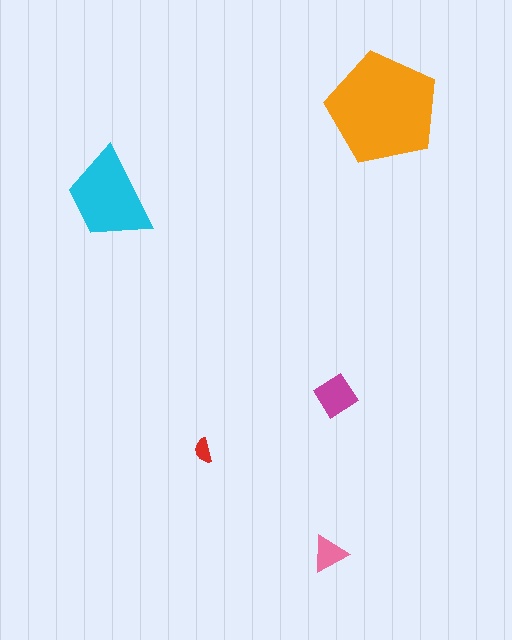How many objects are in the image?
There are 5 objects in the image.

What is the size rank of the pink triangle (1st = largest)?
4th.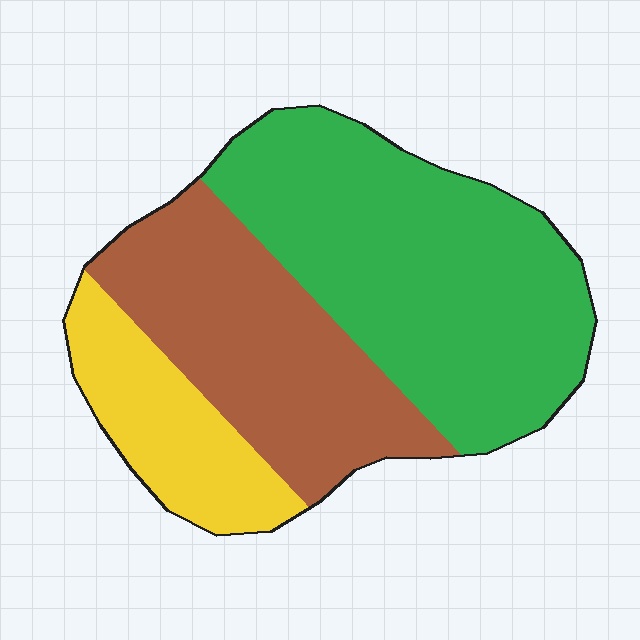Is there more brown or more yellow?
Brown.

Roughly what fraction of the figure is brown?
Brown takes up about one third (1/3) of the figure.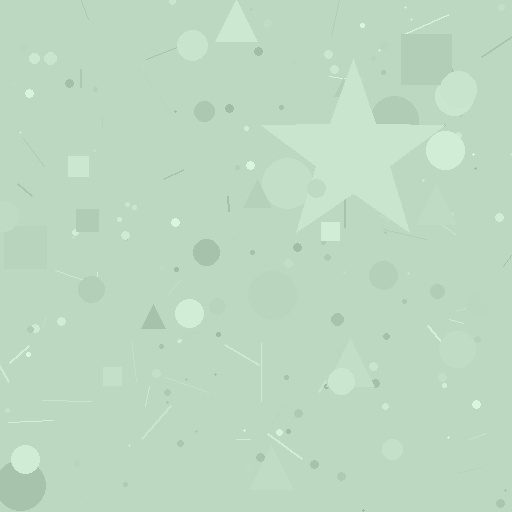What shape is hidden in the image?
A star is hidden in the image.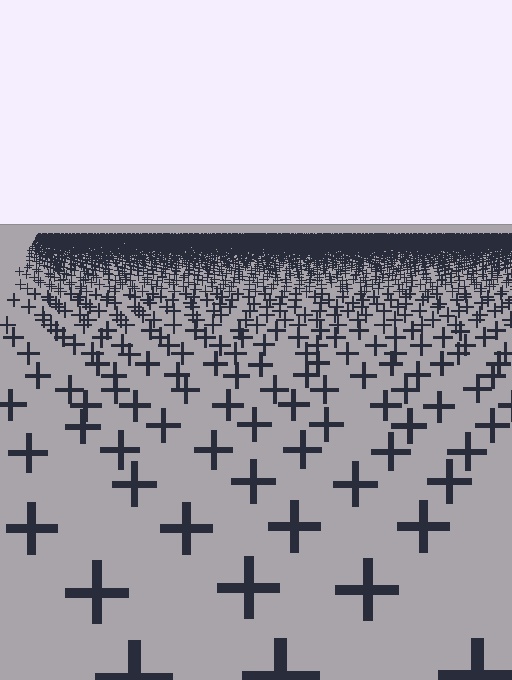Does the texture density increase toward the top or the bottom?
Density increases toward the top.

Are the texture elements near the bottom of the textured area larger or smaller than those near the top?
Larger. Near the bottom, elements are closer to the viewer and appear at a bigger on-screen size.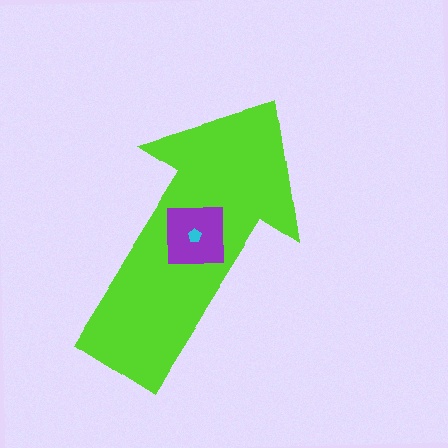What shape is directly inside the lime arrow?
The purple square.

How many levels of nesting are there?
3.